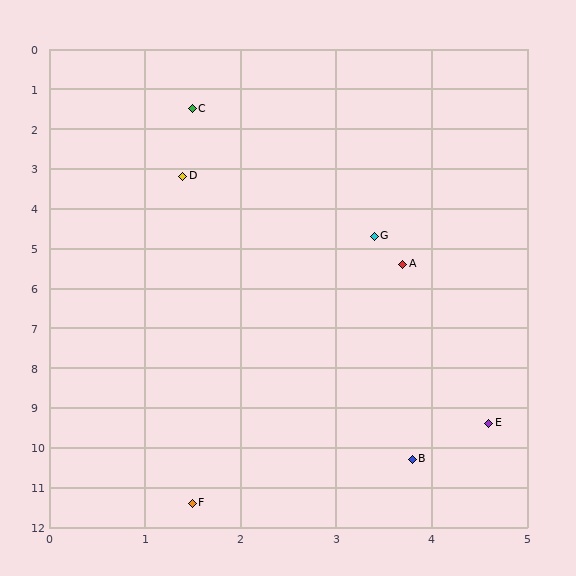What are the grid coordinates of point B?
Point B is at approximately (3.8, 10.3).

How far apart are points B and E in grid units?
Points B and E are about 1.2 grid units apart.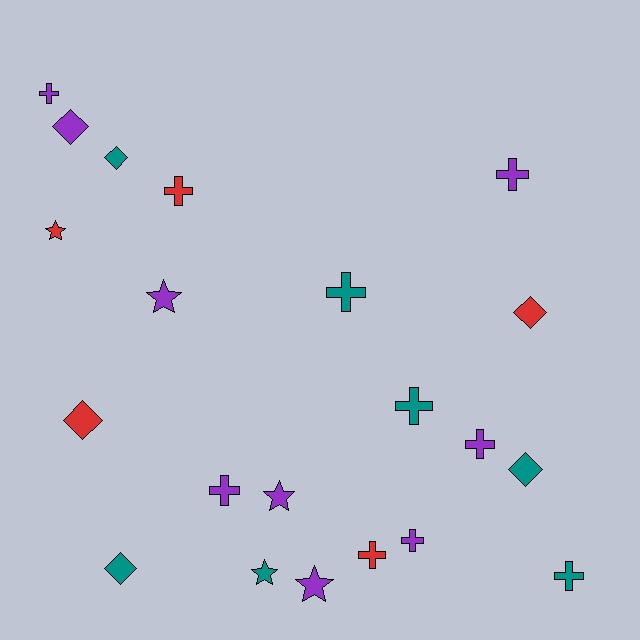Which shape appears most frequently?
Cross, with 10 objects.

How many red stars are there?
There is 1 red star.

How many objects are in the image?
There are 21 objects.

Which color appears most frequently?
Purple, with 9 objects.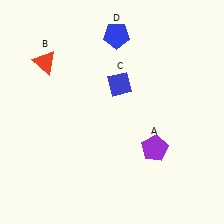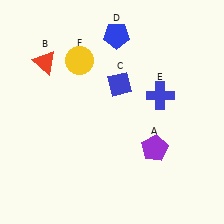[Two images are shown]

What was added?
A blue cross (E), a yellow circle (F) were added in Image 2.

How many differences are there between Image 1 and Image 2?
There are 2 differences between the two images.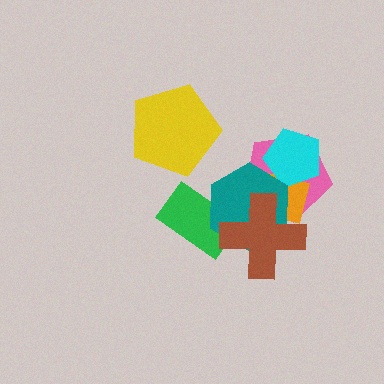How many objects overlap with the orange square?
4 objects overlap with the orange square.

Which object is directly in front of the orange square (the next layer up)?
The cyan pentagon is directly in front of the orange square.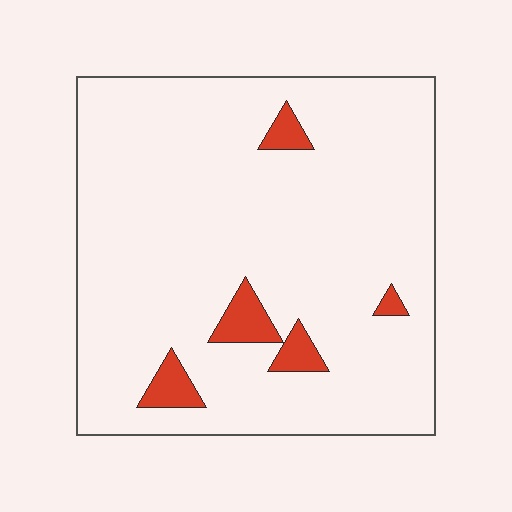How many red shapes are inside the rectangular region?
5.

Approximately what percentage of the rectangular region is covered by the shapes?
Approximately 5%.